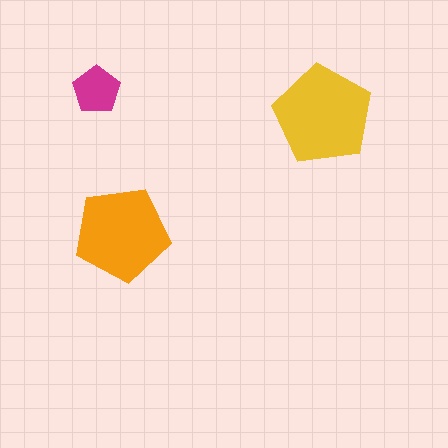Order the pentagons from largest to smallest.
the yellow one, the orange one, the magenta one.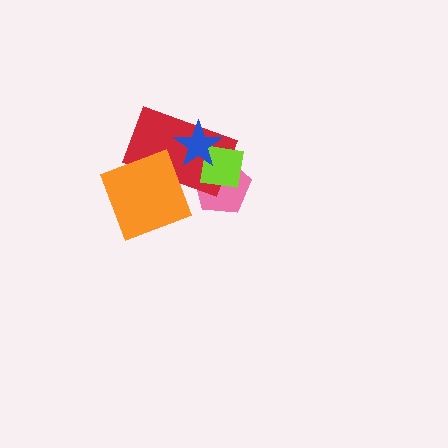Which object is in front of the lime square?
The blue star is in front of the lime square.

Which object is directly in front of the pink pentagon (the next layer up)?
The red rectangle is directly in front of the pink pentagon.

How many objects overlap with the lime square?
3 objects overlap with the lime square.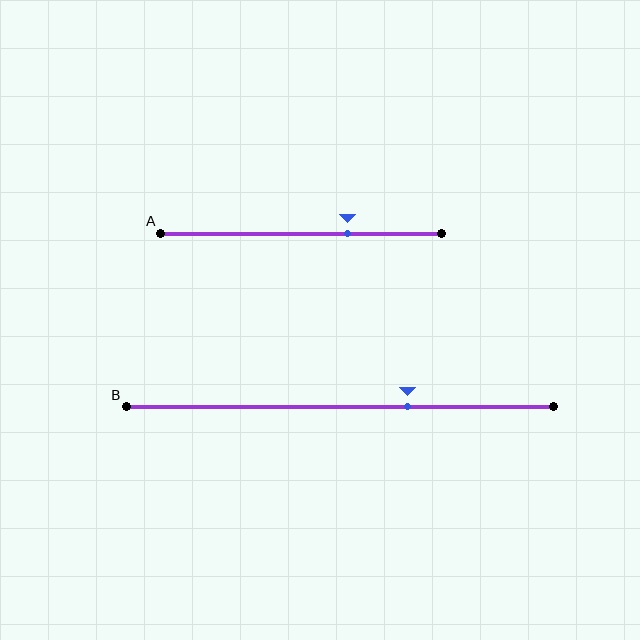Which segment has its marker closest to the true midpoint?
Segment B has its marker closest to the true midpoint.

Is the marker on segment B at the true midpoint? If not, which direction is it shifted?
No, the marker on segment B is shifted to the right by about 16% of the segment length.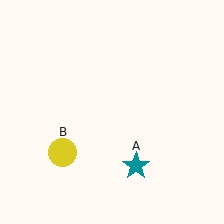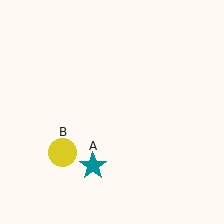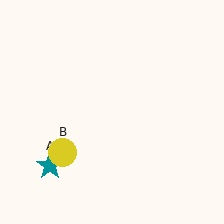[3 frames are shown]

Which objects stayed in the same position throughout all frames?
Yellow circle (object B) remained stationary.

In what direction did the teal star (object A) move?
The teal star (object A) moved left.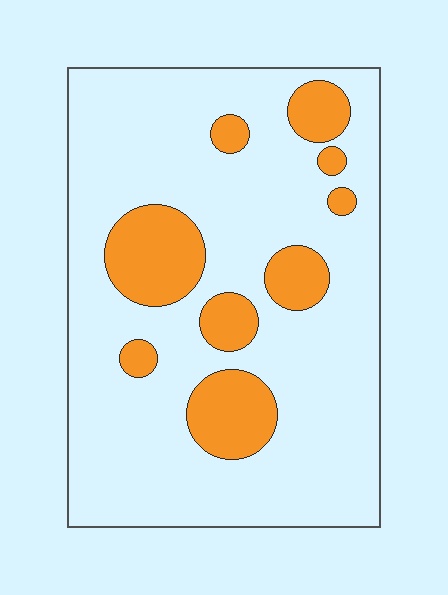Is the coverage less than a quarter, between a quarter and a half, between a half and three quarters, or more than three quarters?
Less than a quarter.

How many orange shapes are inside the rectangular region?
9.